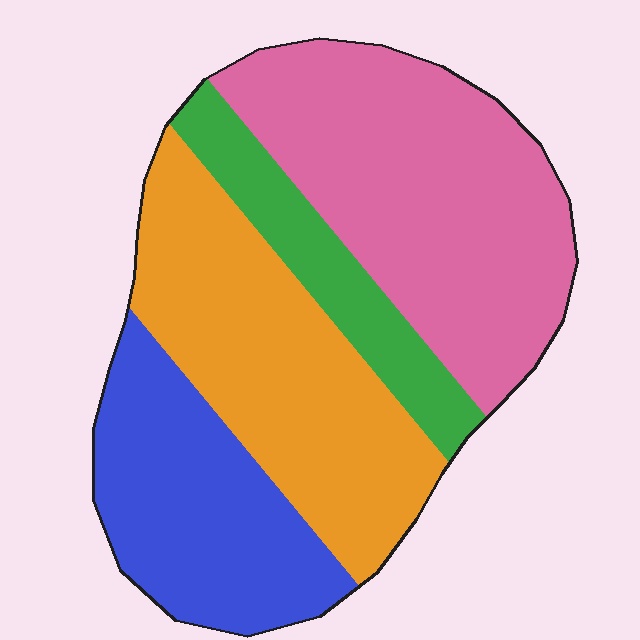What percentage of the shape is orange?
Orange covers 30% of the shape.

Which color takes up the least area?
Green, at roughly 10%.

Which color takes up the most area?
Pink, at roughly 35%.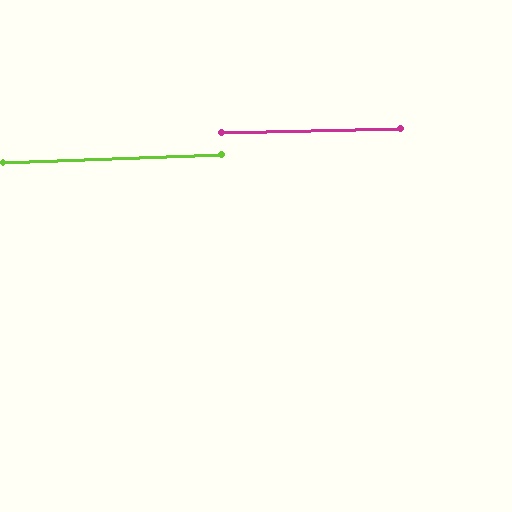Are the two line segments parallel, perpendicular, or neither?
Parallel — their directions differ by only 0.8°.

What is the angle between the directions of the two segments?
Approximately 1 degree.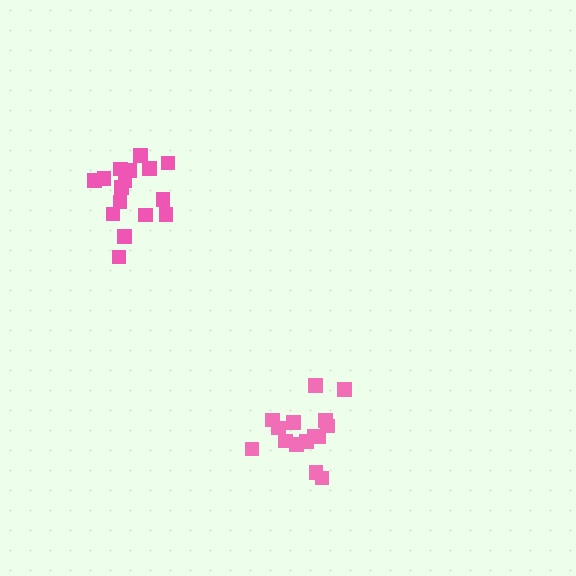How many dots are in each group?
Group 1: 15 dots, Group 2: 16 dots (31 total).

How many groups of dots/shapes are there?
There are 2 groups.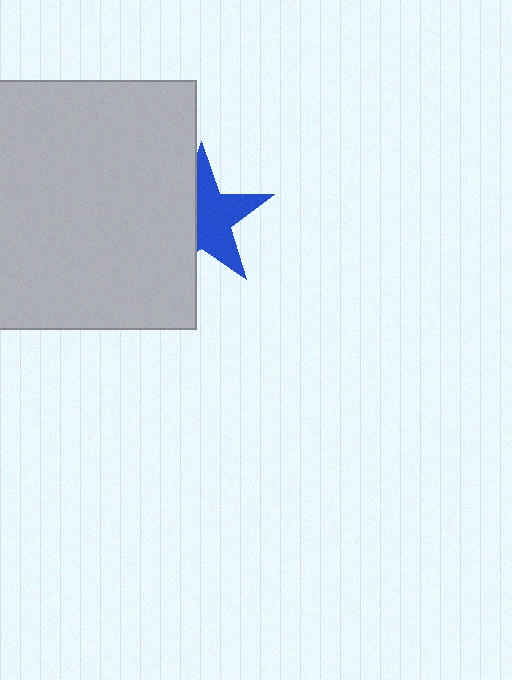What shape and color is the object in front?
The object in front is a light gray square.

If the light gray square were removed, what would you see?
You would see the complete blue star.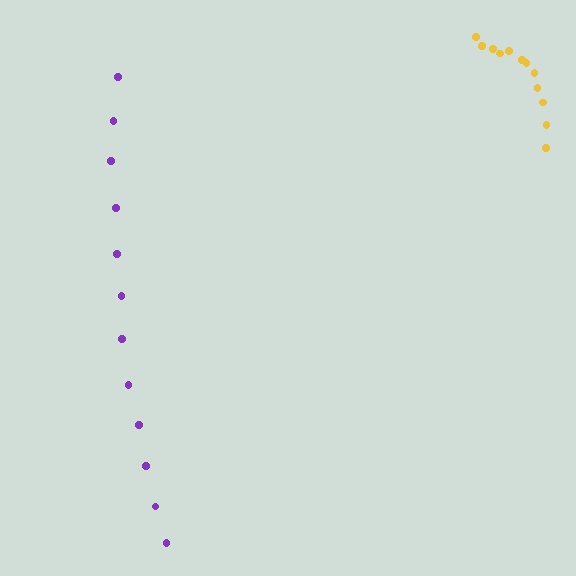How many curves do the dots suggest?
There are 2 distinct paths.